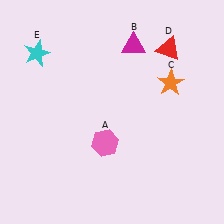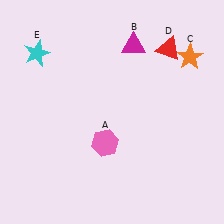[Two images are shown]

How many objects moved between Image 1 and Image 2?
1 object moved between the two images.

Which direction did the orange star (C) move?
The orange star (C) moved up.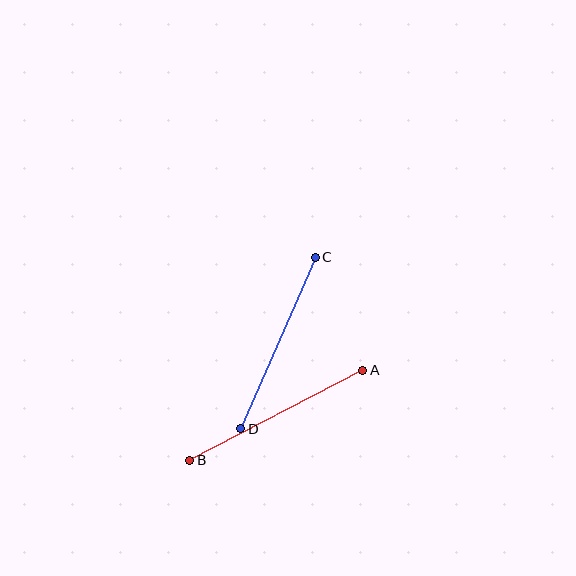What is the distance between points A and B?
The distance is approximately 195 pixels.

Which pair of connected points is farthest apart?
Points A and B are farthest apart.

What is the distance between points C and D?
The distance is approximately 187 pixels.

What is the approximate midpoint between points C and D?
The midpoint is at approximately (278, 343) pixels.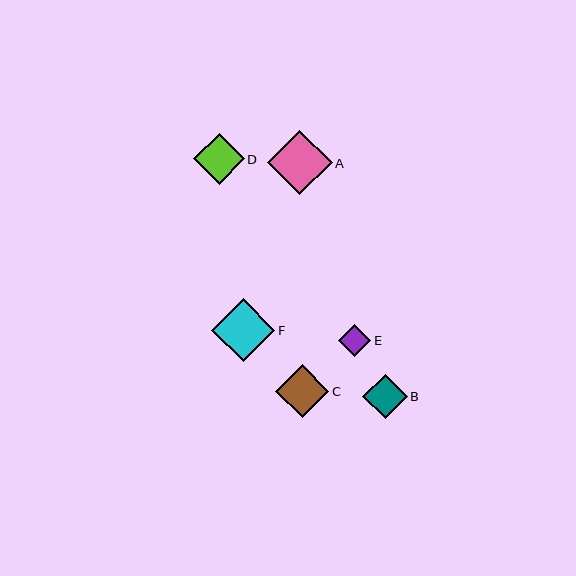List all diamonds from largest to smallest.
From largest to smallest: A, F, C, D, B, E.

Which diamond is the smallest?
Diamond E is the smallest with a size of approximately 32 pixels.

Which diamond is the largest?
Diamond A is the largest with a size of approximately 65 pixels.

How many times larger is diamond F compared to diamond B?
Diamond F is approximately 1.4 times the size of diamond B.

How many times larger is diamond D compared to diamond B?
Diamond D is approximately 1.1 times the size of diamond B.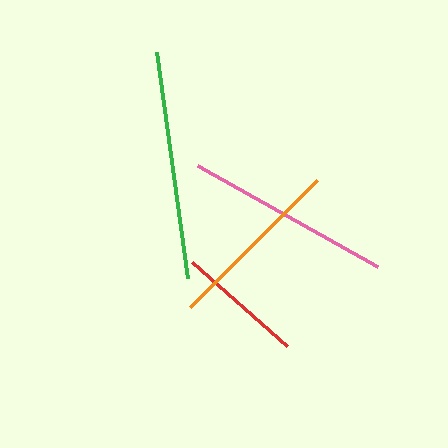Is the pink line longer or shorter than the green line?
The green line is longer than the pink line.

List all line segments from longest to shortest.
From longest to shortest: green, pink, orange, red.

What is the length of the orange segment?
The orange segment is approximately 180 pixels long.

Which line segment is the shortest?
The red line is the shortest at approximately 127 pixels.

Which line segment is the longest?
The green line is the longest at approximately 228 pixels.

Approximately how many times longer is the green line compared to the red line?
The green line is approximately 1.8 times the length of the red line.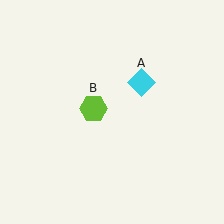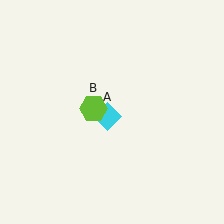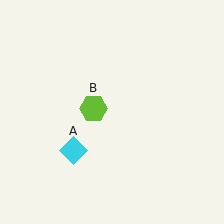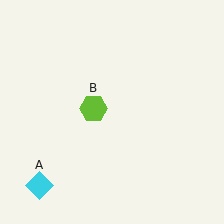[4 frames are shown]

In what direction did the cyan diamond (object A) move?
The cyan diamond (object A) moved down and to the left.